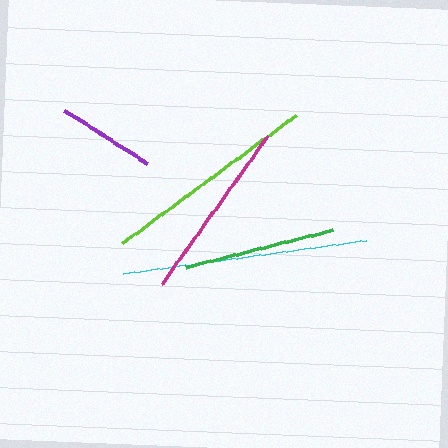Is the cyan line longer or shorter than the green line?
The cyan line is longer than the green line.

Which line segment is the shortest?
The purple line is the shortest at approximately 98 pixels.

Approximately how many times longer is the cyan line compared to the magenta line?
The cyan line is approximately 1.4 times the length of the magenta line.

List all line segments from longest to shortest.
From longest to shortest: cyan, lime, magenta, green, purple.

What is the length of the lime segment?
The lime segment is approximately 216 pixels long.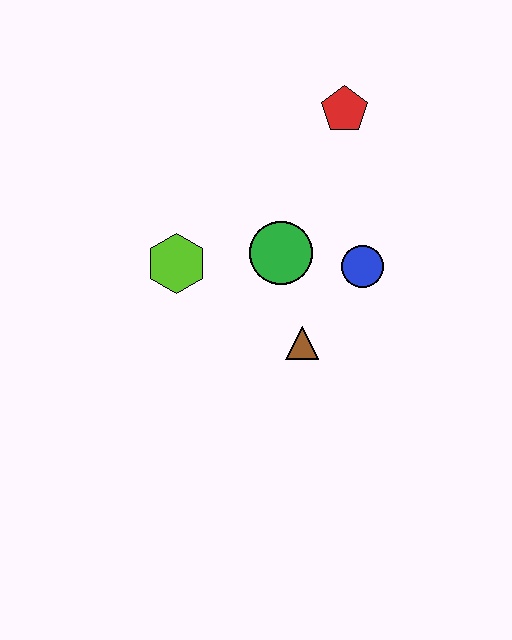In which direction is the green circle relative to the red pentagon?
The green circle is below the red pentagon.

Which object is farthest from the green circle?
The red pentagon is farthest from the green circle.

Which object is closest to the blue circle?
The green circle is closest to the blue circle.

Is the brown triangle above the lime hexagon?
No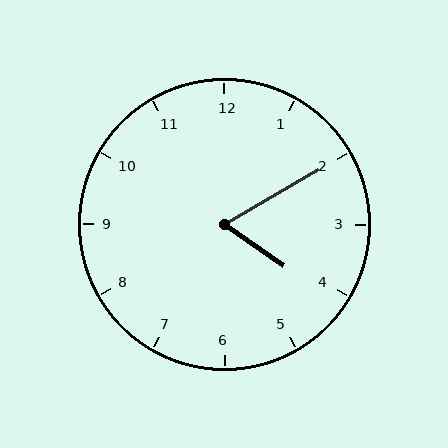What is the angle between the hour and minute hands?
Approximately 65 degrees.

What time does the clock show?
4:10.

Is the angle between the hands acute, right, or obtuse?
It is acute.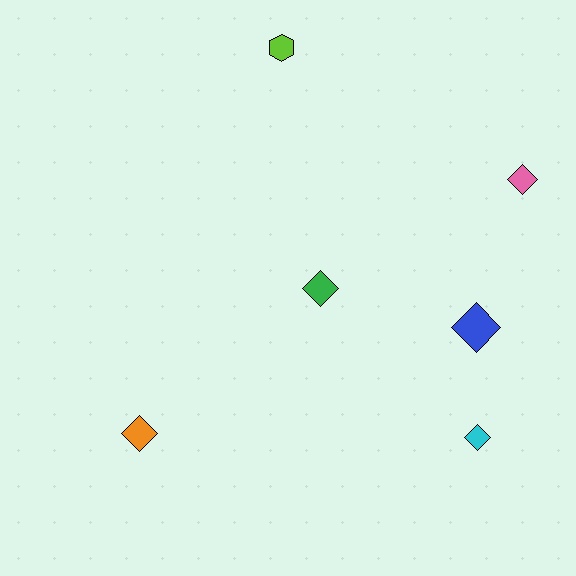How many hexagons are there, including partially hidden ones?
There is 1 hexagon.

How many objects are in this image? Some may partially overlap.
There are 6 objects.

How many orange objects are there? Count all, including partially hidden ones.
There is 1 orange object.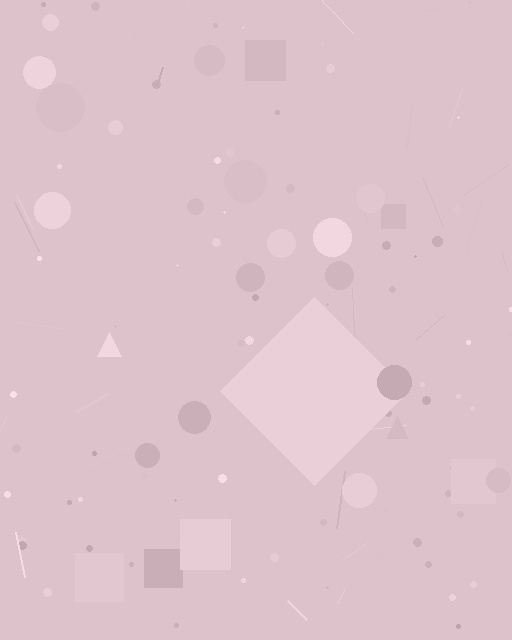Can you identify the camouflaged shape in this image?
The camouflaged shape is a diamond.